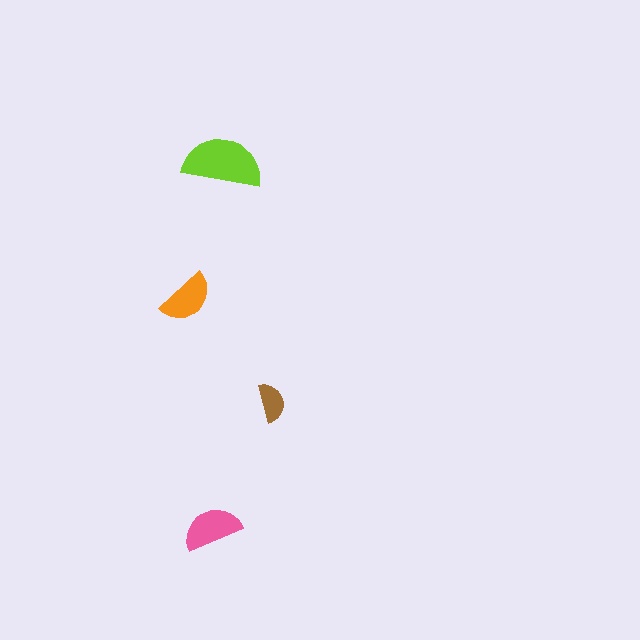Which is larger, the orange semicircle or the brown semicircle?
The orange one.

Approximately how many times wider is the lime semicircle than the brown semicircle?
About 2 times wider.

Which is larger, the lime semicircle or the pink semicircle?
The lime one.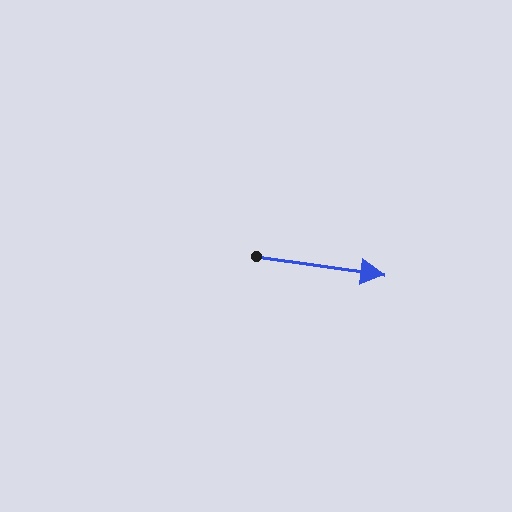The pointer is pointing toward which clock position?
Roughly 3 o'clock.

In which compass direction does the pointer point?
East.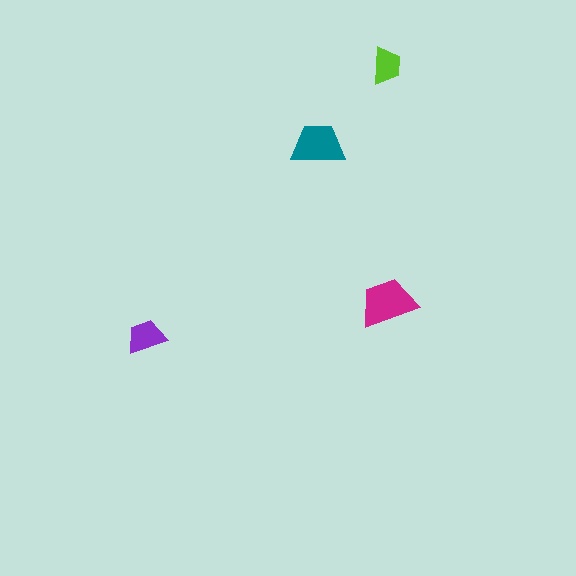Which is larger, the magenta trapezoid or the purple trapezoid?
The magenta one.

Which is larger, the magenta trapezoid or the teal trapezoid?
The magenta one.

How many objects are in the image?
There are 4 objects in the image.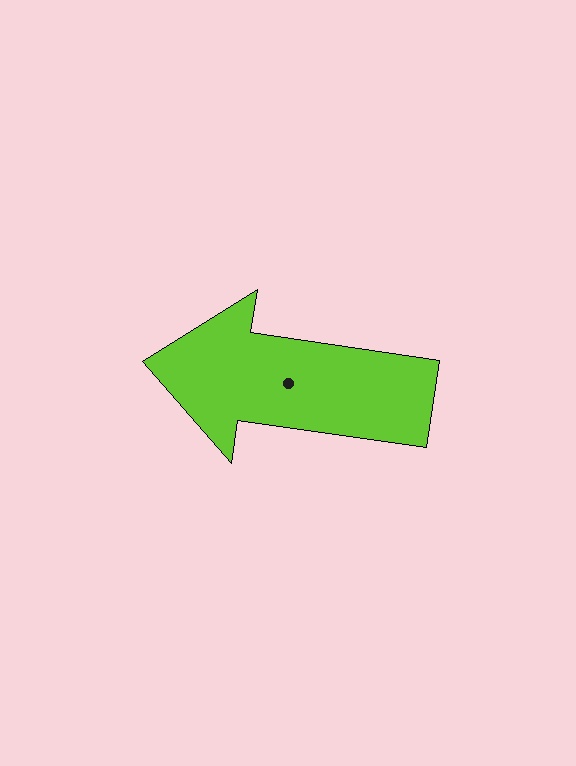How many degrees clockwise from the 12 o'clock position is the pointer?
Approximately 278 degrees.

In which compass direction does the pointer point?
West.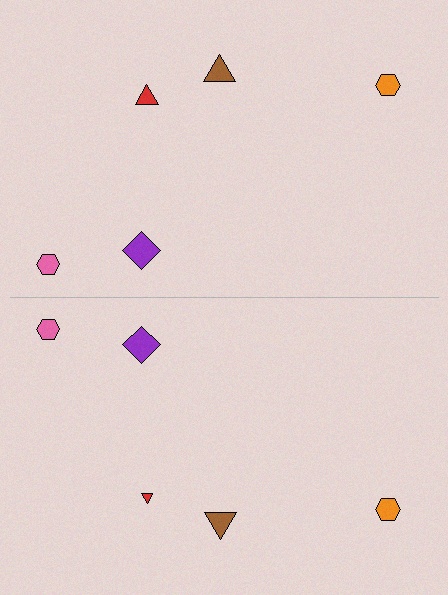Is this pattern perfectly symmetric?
No, the pattern is not perfectly symmetric. The red triangle on the bottom side has a different size than its mirror counterpart.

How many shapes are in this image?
There are 10 shapes in this image.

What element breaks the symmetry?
The red triangle on the bottom side has a different size than its mirror counterpart.